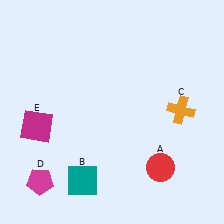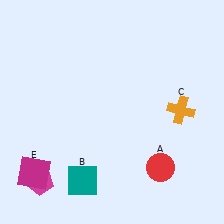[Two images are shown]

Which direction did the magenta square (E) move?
The magenta square (E) moved down.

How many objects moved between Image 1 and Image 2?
1 object moved between the two images.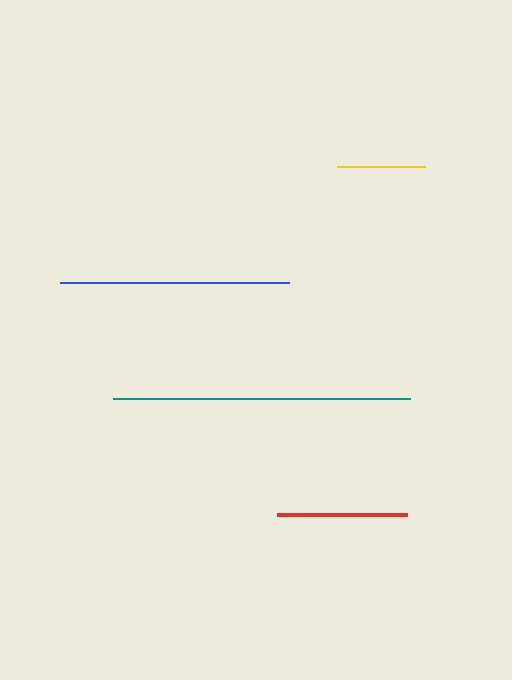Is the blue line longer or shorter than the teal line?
The teal line is longer than the blue line.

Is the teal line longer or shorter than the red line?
The teal line is longer than the red line.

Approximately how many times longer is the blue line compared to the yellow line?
The blue line is approximately 2.6 times the length of the yellow line.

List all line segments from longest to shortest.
From longest to shortest: teal, blue, red, yellow.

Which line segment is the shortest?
The yellow line is the shortest at approximately 88 pixels.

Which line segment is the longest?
The teal line is the longest at approximately 297 pixels.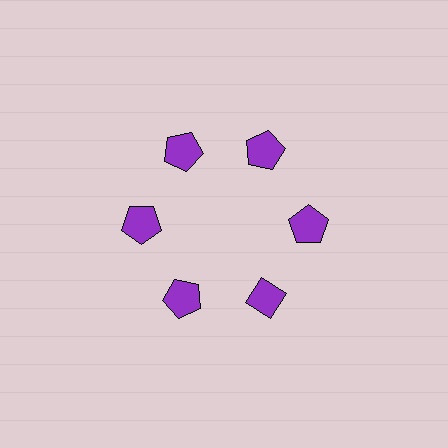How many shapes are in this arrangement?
There are 6 shapes arranged in a ring pattern.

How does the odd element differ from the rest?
It has a different shape: diamond instead of pentagon.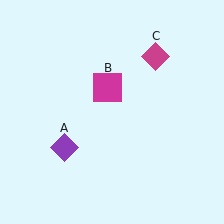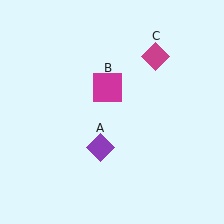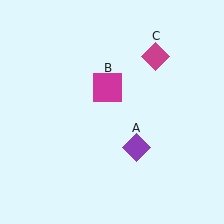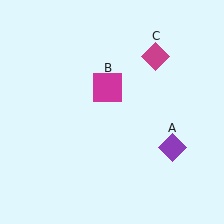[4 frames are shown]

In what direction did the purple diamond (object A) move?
The purple diamond (object A) moved right.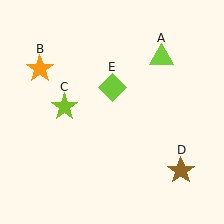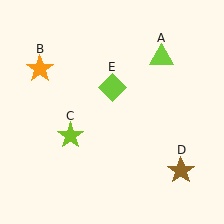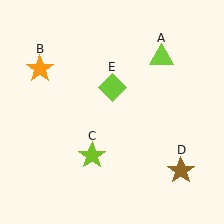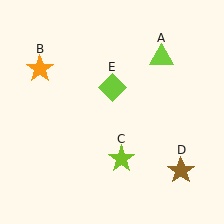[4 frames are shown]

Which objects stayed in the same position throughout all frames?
Lime triangle (object A) and orange star (object B) and brown star (object D) and lime diamond (object E) remained stationary.